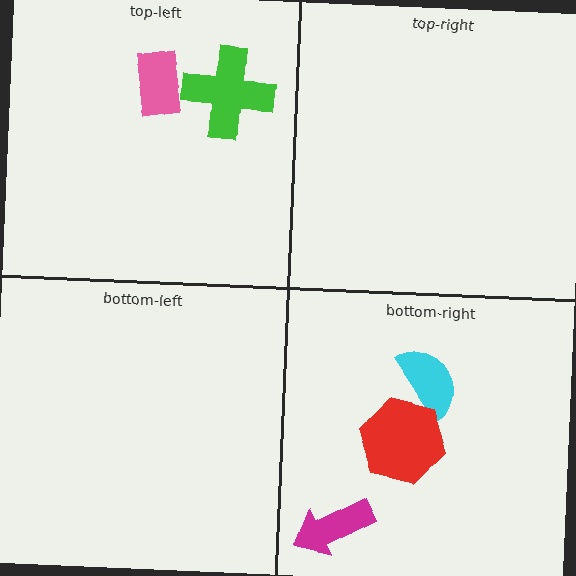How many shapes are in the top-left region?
2.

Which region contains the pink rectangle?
The top-left region.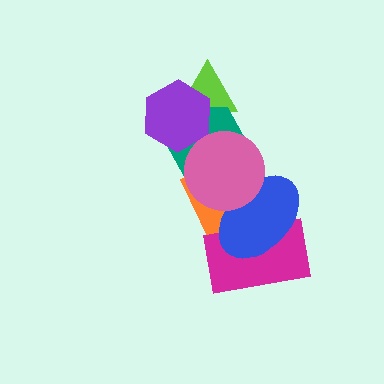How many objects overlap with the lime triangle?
2 objects overlap with the lime triangle.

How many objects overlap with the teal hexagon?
4 objects overlap with the teal hexagon.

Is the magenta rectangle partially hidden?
Yes, it is partially covered by another shape.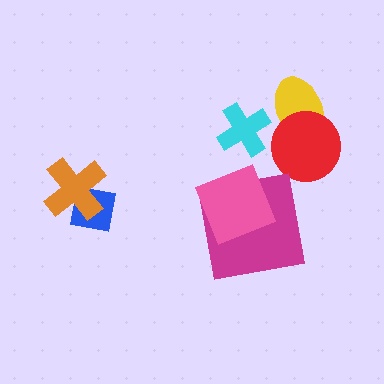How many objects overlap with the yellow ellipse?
1 object overlaps with the yellow ellipse.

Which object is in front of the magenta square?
The pink diamond is in front of the magenta square.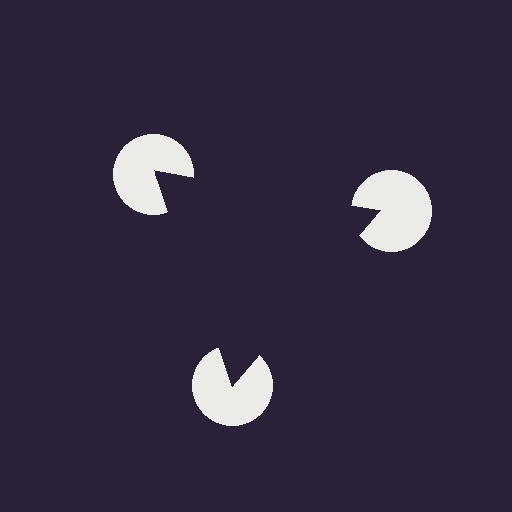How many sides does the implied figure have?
3 sides.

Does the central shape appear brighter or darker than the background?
It typically appears slightly darker than the background, even though no actual brightness change is drawn.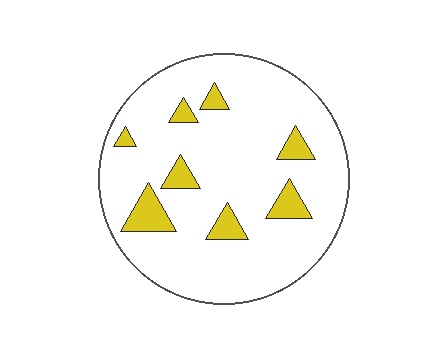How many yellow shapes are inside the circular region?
8.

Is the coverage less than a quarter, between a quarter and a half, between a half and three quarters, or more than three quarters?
Less than a quarter.